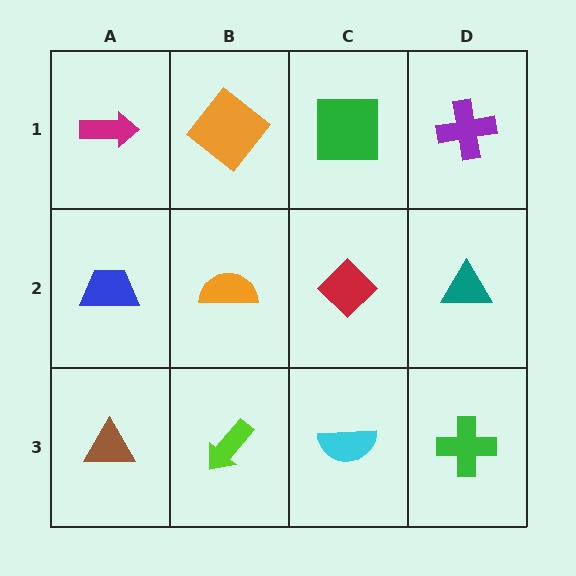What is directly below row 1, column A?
A blue trapezoid.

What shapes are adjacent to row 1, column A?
A blue trapezoid (row 2, column A), an orange diamond (row 1, column B).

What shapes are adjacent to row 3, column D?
A teal triangle (row 2, column D), a cyan semicircle (row 3, column C).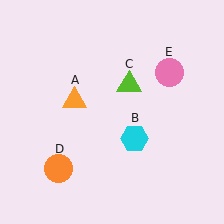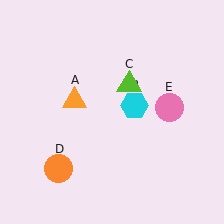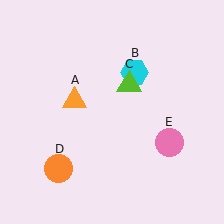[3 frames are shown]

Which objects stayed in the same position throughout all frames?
Orange triangle (object A) and lime triangle (object C) and orange circle (object D) remained stationary.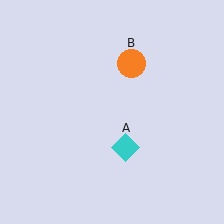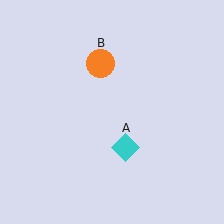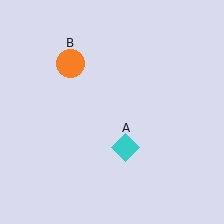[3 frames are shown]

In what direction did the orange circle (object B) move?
The orange circle (object B) moved left.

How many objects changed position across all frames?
1 object changed position: orange circle (object B).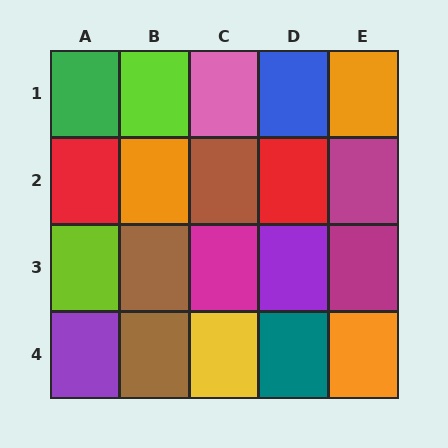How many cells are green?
1 cell is green.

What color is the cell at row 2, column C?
Brown.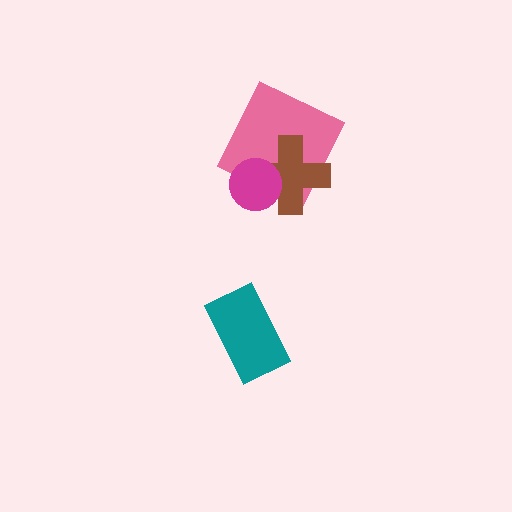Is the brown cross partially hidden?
Yes, it is partially covered by another shape.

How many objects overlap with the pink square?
2 objects overlap with the pink square.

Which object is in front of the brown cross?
The magenta circle is in front of the brown cross.